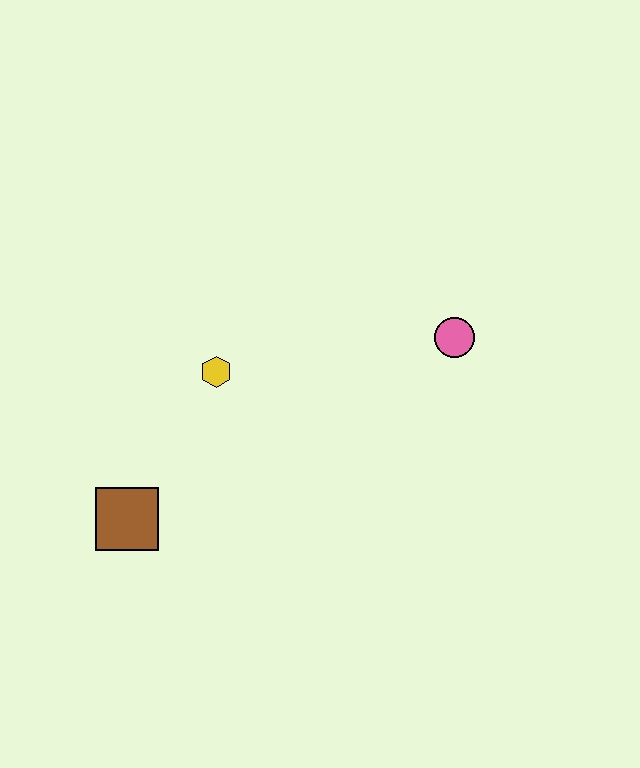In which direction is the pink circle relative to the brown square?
The pink circle is to the right of the brown square.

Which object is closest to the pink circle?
The yellow hexagon is closest to the pink circle.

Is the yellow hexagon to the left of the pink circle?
Yes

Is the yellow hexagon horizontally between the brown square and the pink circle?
Yes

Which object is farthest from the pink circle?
The brown square is farthest from the pink circle.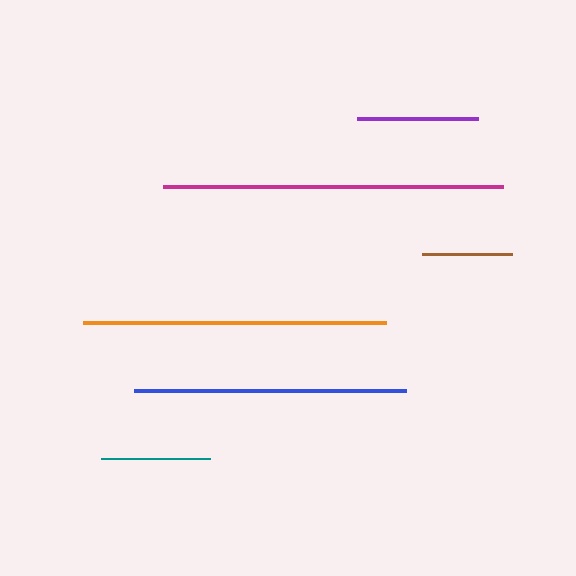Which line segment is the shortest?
The brown line is the shortest at approximately 89 pixels.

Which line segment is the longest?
The magenta line is the longest at approximately 340 pixels.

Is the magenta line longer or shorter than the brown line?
The magenta line is longer than the brown line.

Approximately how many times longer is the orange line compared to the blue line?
The orange line is approximately 1.1 times the length of the blue line.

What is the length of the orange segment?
The orange segment is approximately 304 pixels long.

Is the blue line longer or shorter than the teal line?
The blue line is longer than the teal line.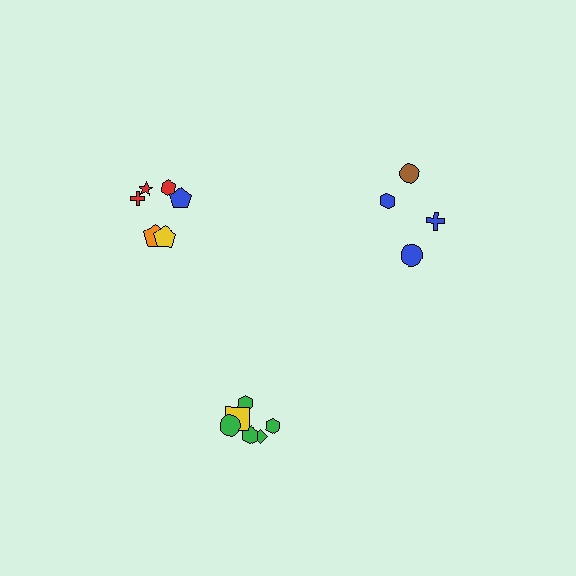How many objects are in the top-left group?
There are 6 objects.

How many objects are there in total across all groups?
There are 16 objects.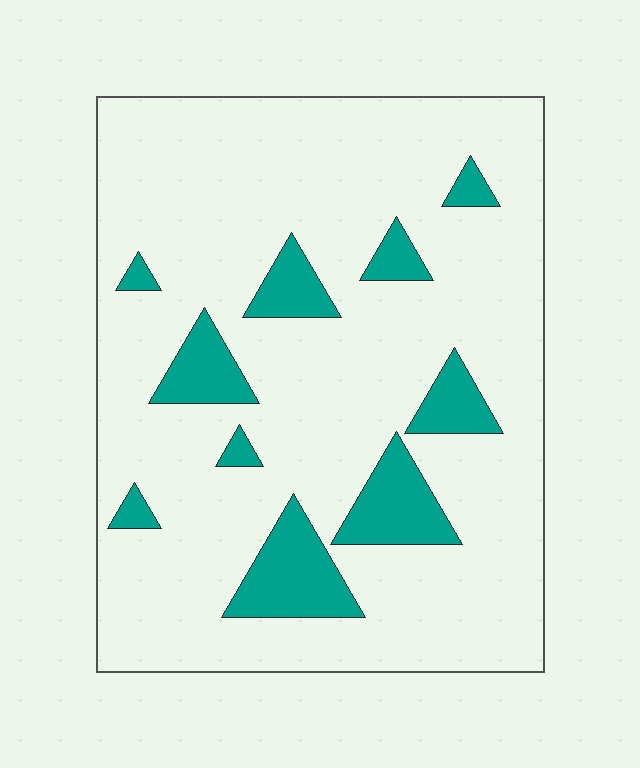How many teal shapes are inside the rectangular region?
10.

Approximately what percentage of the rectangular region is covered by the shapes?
Approximately 15%.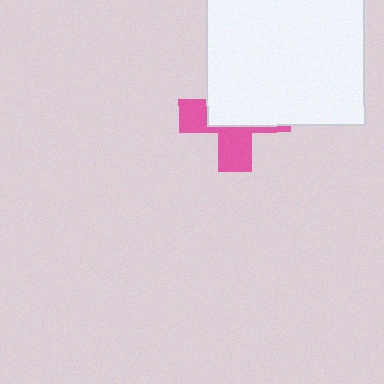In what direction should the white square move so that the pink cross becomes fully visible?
The white square should move up. That is the shortest direction to clear the overlap and leave the pink cross fully visible.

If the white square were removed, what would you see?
You would see the complete pink cross.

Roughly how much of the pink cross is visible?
A small part of it is visible (roughly 43%).